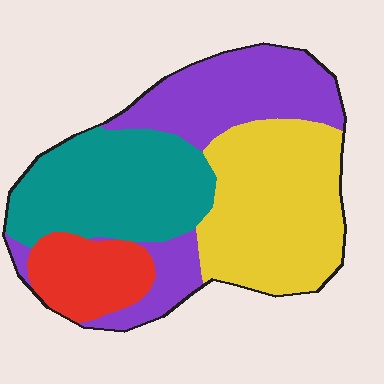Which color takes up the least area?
Red, at roughly 10%.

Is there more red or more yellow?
Yellow.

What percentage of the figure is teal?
Teal covers roughly 30% of the figure.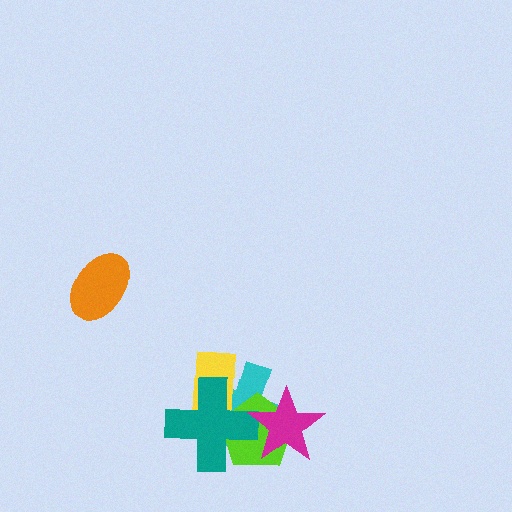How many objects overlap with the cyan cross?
4 objects overlap with the cyan cross.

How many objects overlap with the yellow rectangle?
2 objects overlap with the yellow rectangle.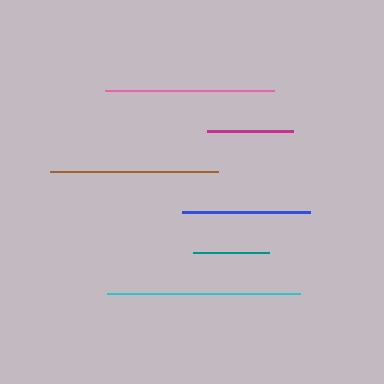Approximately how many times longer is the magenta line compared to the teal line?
The magenta line is approximately 1.1 times the length of the teal line.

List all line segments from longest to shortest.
From longest to shortest: cyan, pink, brown, blue, magenta, teal.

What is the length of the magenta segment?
The magenta segment is approximately 86 pixels long.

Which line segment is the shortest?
The teal line is the shortest at approximately 76 pixels.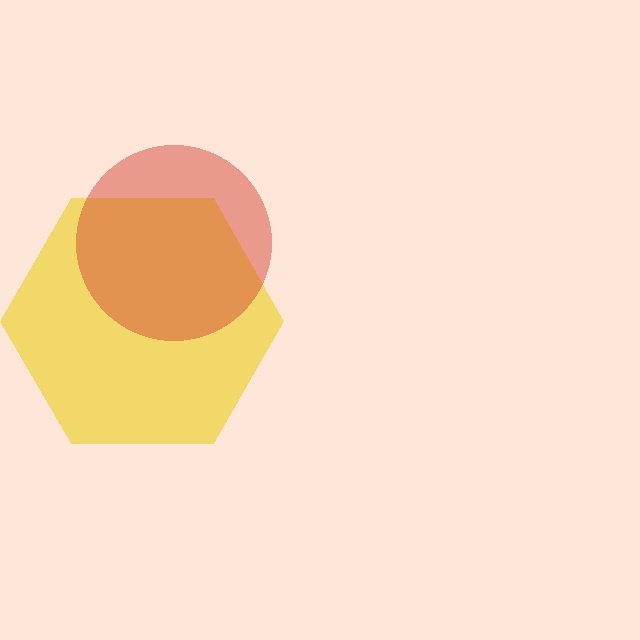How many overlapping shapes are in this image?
There are 2 overlapping shapes in the image.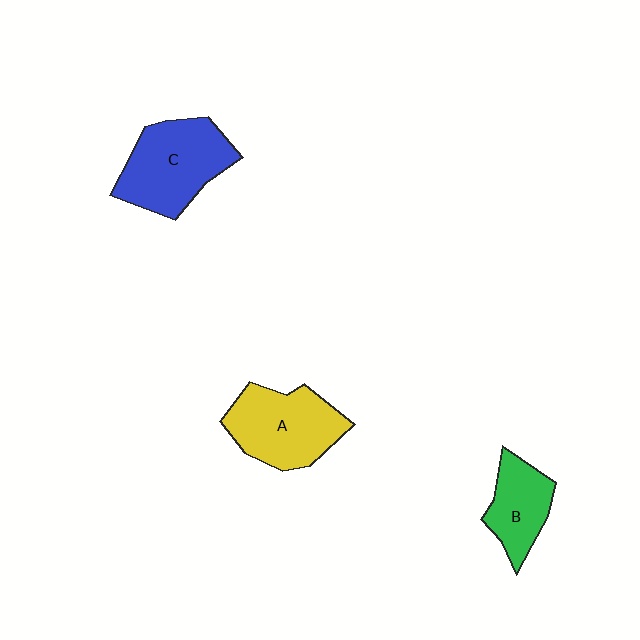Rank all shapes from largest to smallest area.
From largest to smallest: C (blue), A (yellow), B (green).